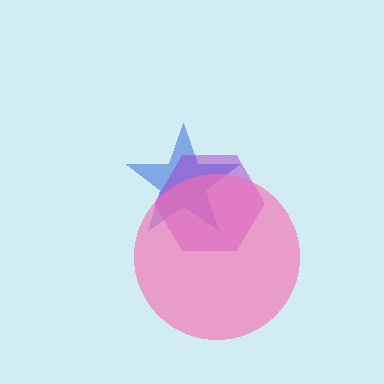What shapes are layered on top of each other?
The layered shapes are: a blue star, a purple hexagon, a pink circle.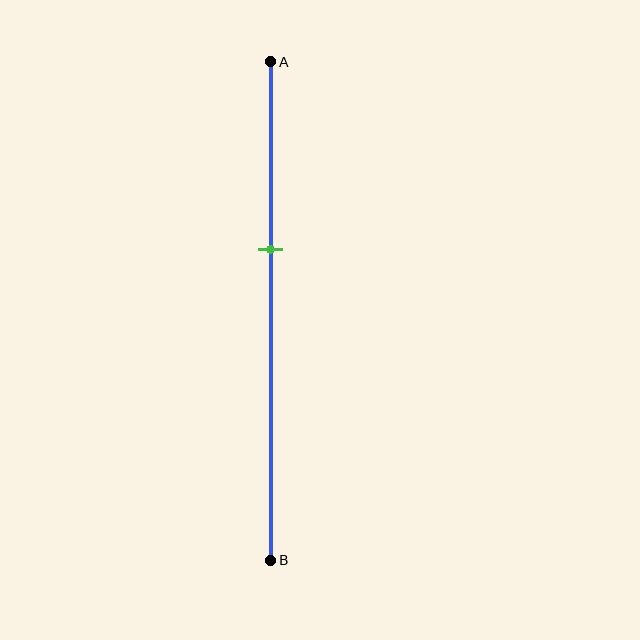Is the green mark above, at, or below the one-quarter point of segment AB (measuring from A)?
The green mark is below the one-quarter point of segment AB.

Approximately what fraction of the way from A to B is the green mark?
The green mark is approximately 40% of the way from A to B.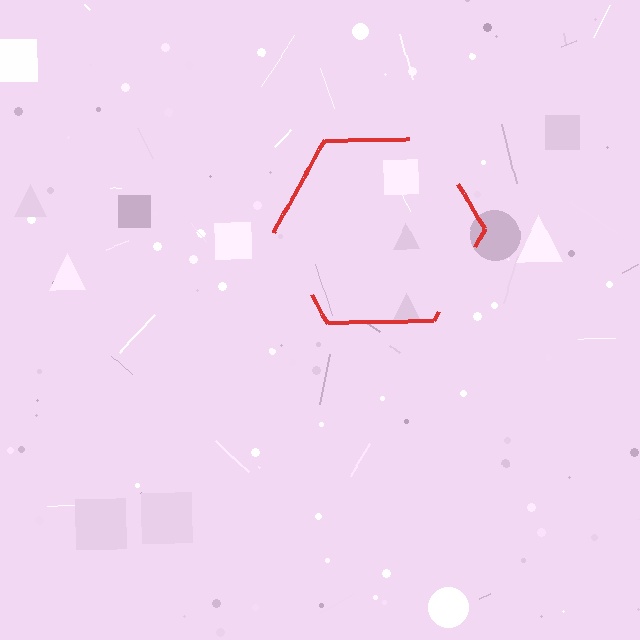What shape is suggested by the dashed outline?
The dashed outline suggests a hexagon.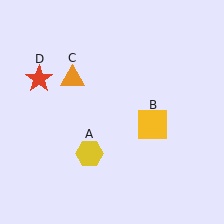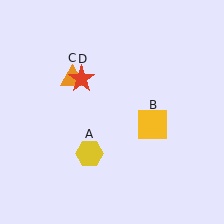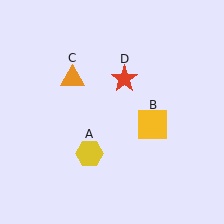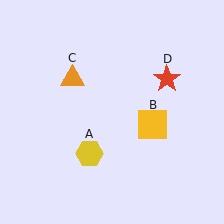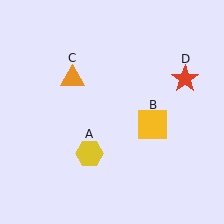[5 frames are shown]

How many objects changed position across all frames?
1 object changed position: red star (object D).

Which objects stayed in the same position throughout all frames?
Yellow hexagon (object A) and yellow square (object B) and orange triangle (object C) remained stationary.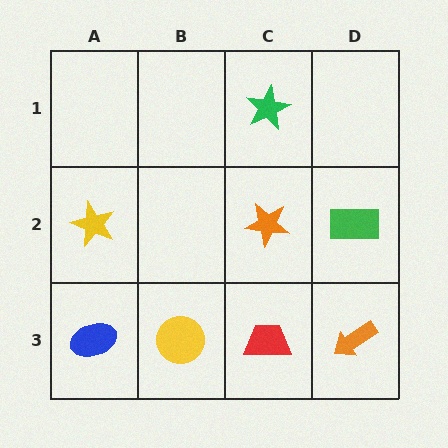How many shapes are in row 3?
4 shapes.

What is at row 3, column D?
An orange arrow.